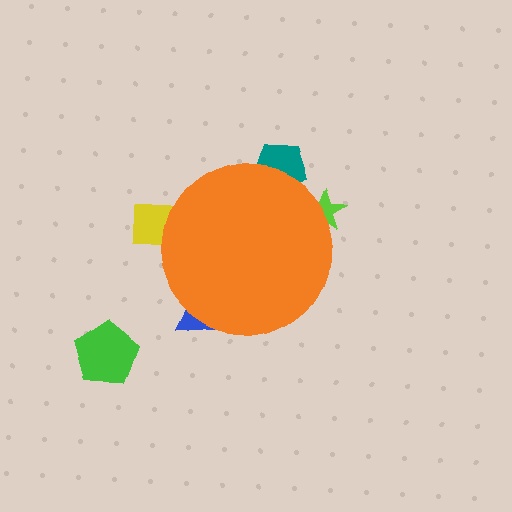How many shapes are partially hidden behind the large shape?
4 shapes are partially hidden.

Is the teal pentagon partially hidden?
Yes, the teal pentagon is partially hidden behind the orange circle.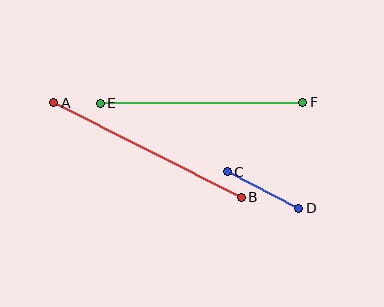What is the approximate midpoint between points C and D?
The midpoint is at approximately (263, 190) pixels.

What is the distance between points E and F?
The distance is approximately 202 pixels.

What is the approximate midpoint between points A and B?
The midpoint is at approximately (147, 150) pixels.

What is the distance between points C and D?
The distance is approximately 80 pixels.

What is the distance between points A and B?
The distance is approximately 210 pixels.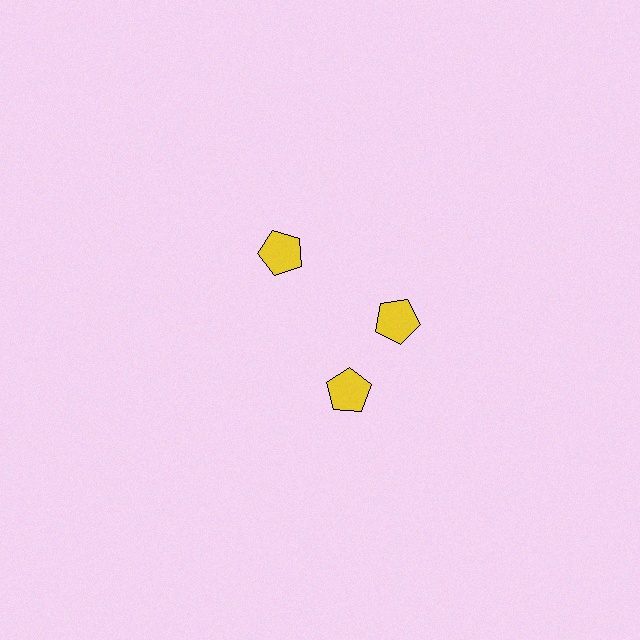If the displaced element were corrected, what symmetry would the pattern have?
It would have 3-fold rotational symmetry — the pattern would map onto itself every 120 degrees.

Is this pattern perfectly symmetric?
No. The 3 yellow pentagons are arranged in a ring, but one element near the 7 o'clock position is rotated out of alignment along the ring, breaking the 3-fold rotational symmetry.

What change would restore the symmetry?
The symmetry would be restored by rotating it back into even spacing with its neighbors so that all 3 pentagons sit at equal angles and equal distance from the center.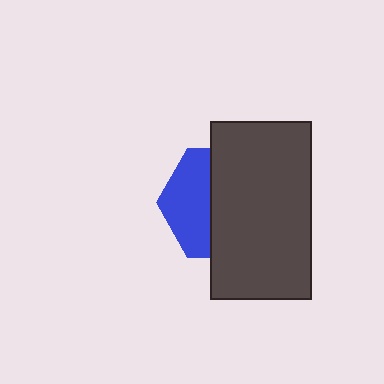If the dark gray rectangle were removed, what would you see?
You would see the complete blue hexagon.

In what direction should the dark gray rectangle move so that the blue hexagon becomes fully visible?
The dark gray rectangle should move right. That is the shortest direction to clear the overlap and leave the blue hexagon fully visible.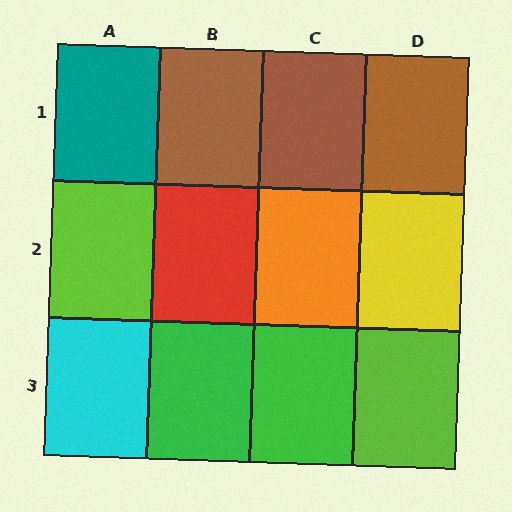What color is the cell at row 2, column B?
Red.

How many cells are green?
2 cells are green.